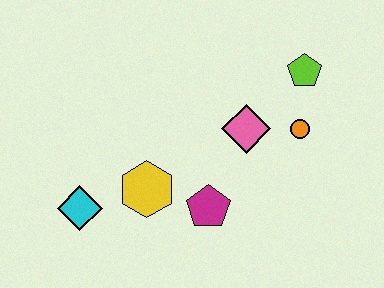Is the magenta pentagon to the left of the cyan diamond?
No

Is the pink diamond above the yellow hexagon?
Yes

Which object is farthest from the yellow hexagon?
The lime pentagon is farthest from the yellow hexagon.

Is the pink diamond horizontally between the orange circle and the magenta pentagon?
Yes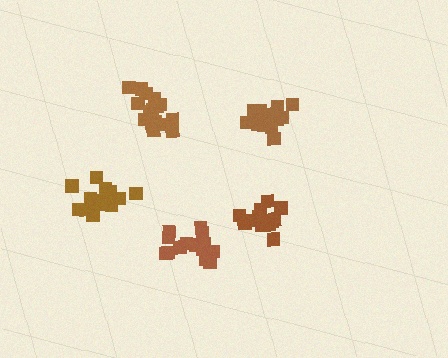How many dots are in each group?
Group 1: 15 dots, Group 2: 17 dots, Group 3: 17 dots, Group 4: 16 dots, Group 5: 18 dots (83 total).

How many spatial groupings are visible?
There are 5 spatial groupings.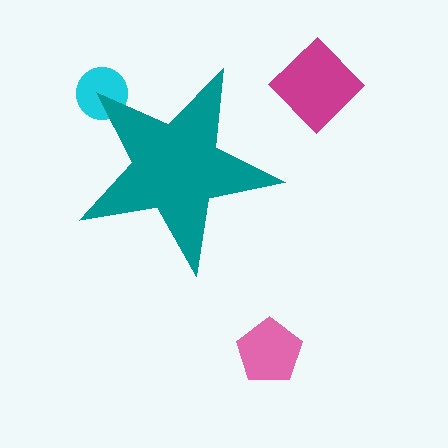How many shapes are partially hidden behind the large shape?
1 shape is partially hidden.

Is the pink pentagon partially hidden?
No, the pink pentagon is fully visible.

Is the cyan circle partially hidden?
Yes, the cyan circle is partially hidden behind the teal star.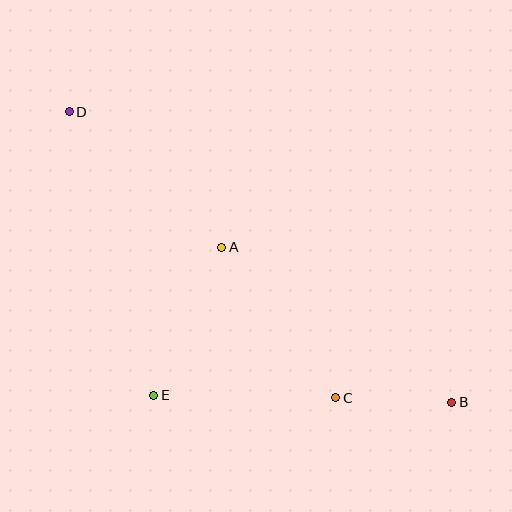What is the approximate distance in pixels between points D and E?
The distance between D and E is approximately 296 pixels.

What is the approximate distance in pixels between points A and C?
The distance between A and C is approximately 189 pixels.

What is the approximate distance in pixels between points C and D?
The distance between C and D is approximately 391 pixels.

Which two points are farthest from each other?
Points B and D are farthest from each other.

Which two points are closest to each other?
Points B and C are closest to each other.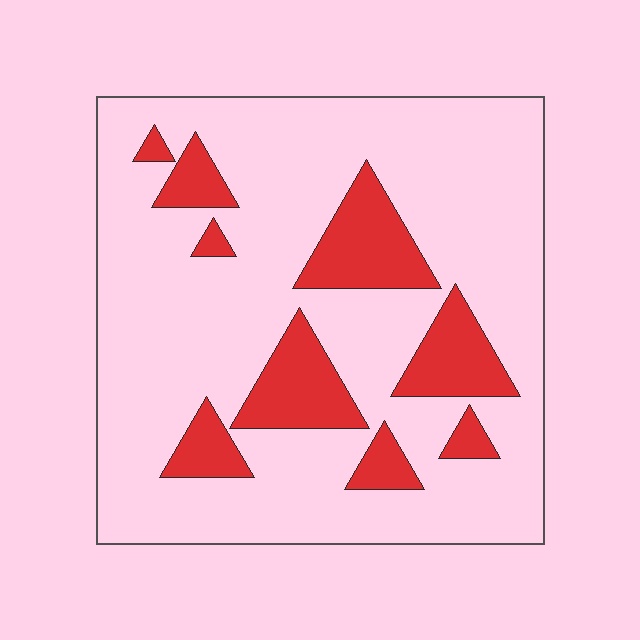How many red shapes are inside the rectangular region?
9.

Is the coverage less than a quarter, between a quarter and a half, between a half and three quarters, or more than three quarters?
Less than a quarter.